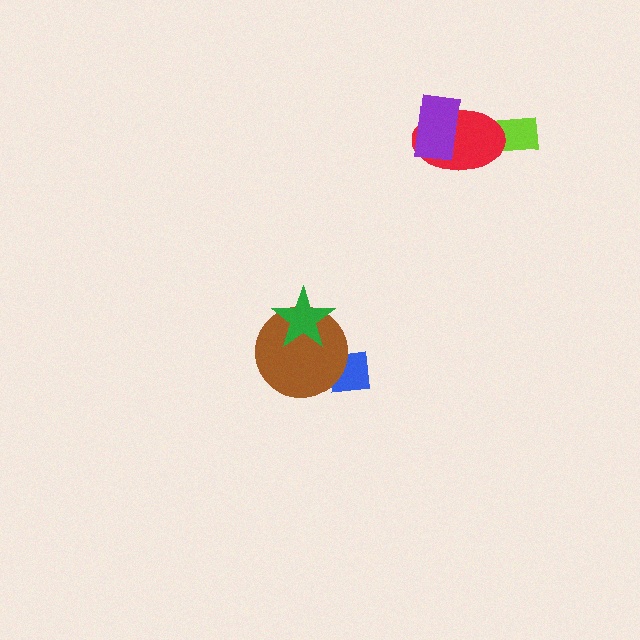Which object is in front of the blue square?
The brown circle is in front of the blue square.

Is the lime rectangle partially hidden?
Yes, it is partially covered by another shape.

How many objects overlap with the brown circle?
2 objects overlap with the brown circle.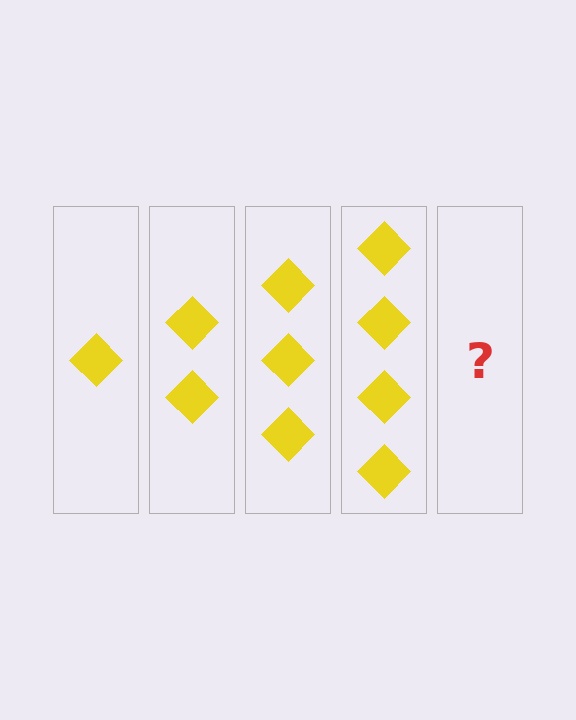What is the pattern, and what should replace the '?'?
The pattern is that each step adds one more diamond. The '?' should be 5 diamonds.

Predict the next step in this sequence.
The next step is 5 diamonds.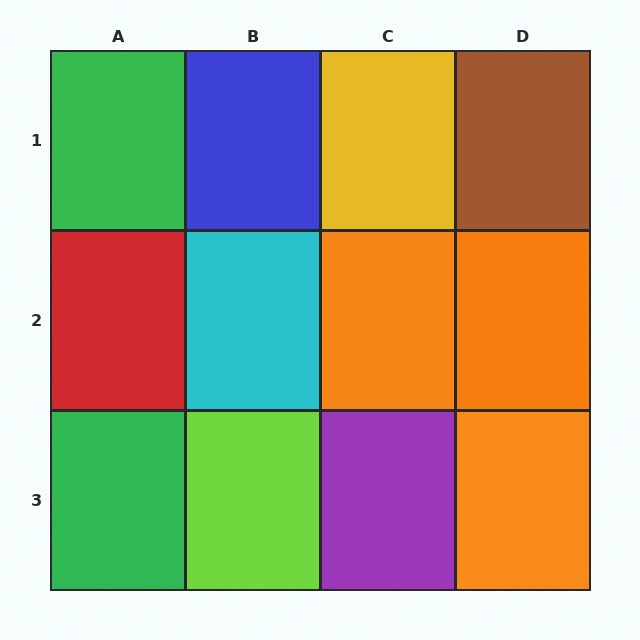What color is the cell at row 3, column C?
Purple.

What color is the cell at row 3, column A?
Green.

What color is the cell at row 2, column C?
Orange.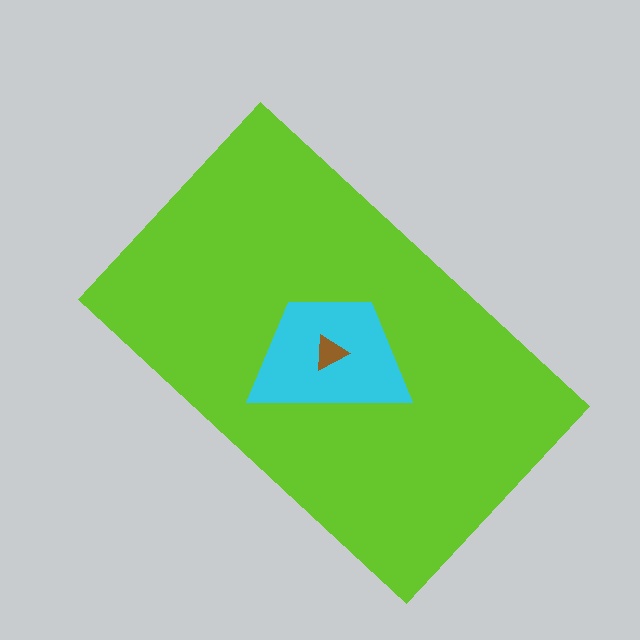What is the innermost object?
The brown triangle.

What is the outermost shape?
The lime rectangle.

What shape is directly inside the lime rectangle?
The cyan trapezoid.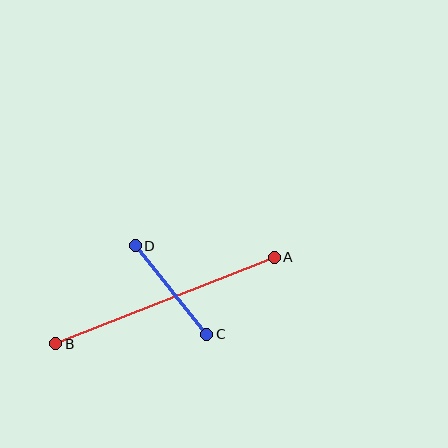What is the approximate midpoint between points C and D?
The midpoint is at approximately (171, 290) pixels.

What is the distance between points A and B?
The distance is approximately 236 pixels.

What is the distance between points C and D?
The distance is approximately 113 pixels.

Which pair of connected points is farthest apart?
Points A and B are farthest apart.